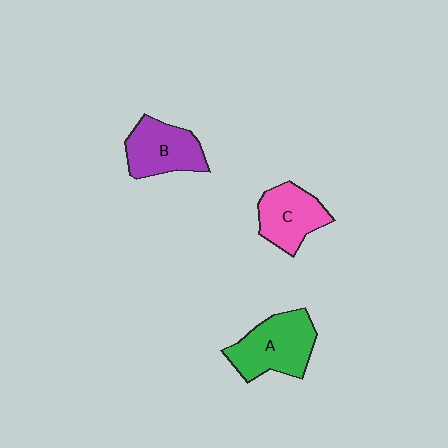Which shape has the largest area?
Shape A (green).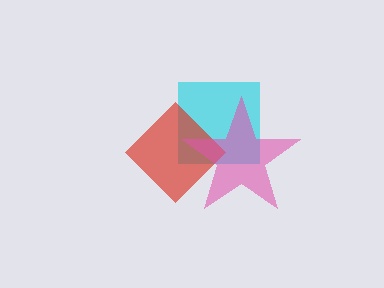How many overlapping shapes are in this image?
There are 3 overlapping shapes in the image.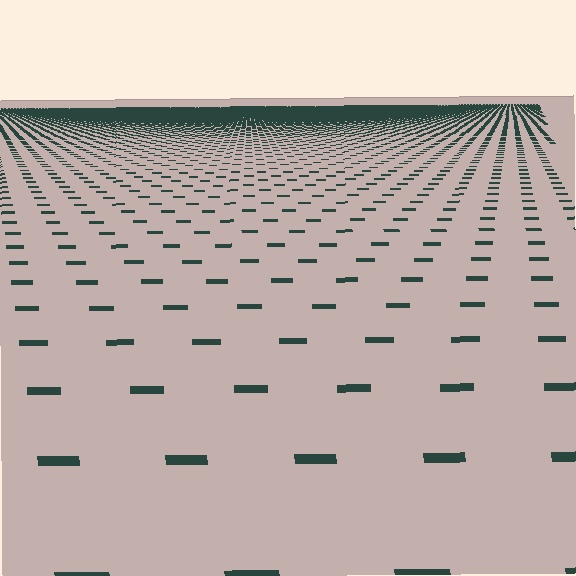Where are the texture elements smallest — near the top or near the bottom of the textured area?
Near the top.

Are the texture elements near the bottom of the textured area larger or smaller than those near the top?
Larger. Near the bottom, elements are closer to the viewer and appear at a bigger on-screen size.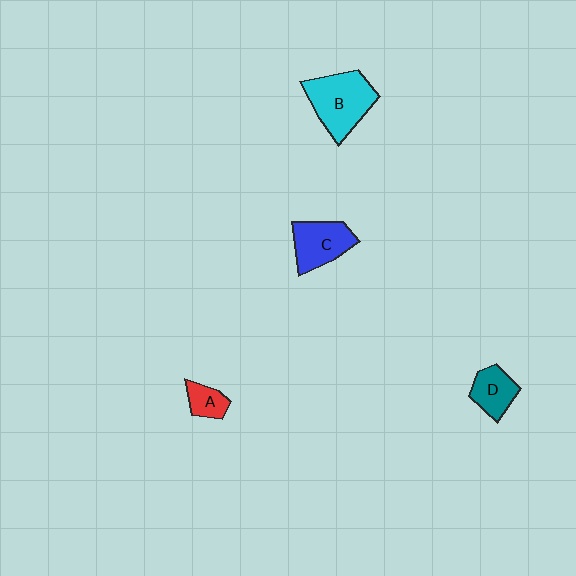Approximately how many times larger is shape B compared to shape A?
Approximately 2.7 times.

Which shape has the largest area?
Shape B (cyan).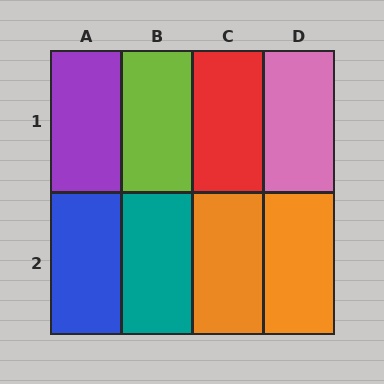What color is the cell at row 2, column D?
Orange.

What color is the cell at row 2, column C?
Orange.